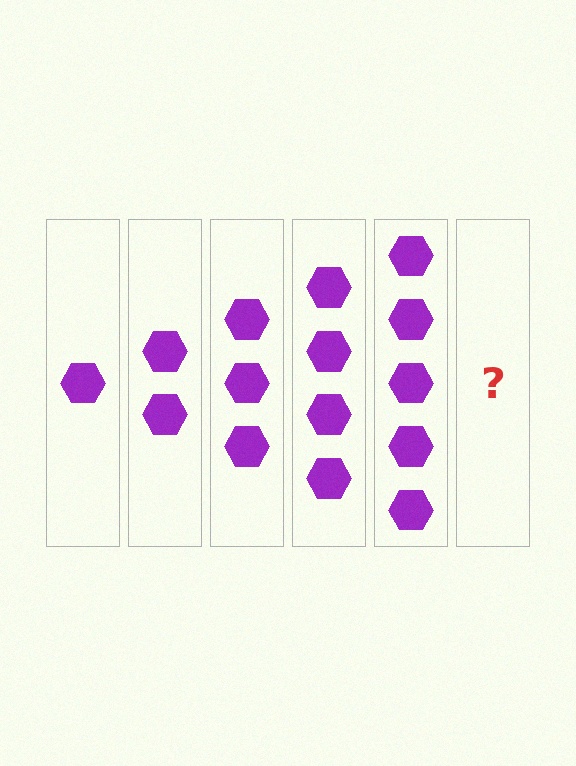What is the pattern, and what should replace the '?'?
The pattern is that each step adds one more hexagon. The '?' should be 6 hexagons.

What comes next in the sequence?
The next element should be 6 hexagons.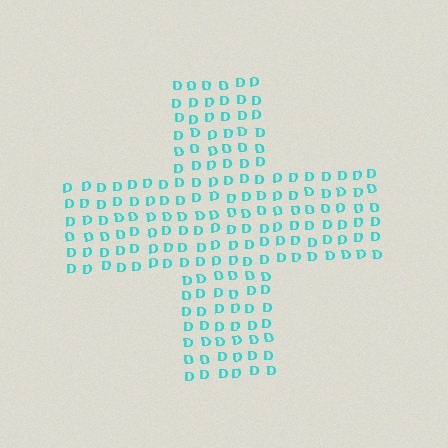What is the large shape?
The large shape is a cross.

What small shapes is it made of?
It is made of small letter D's.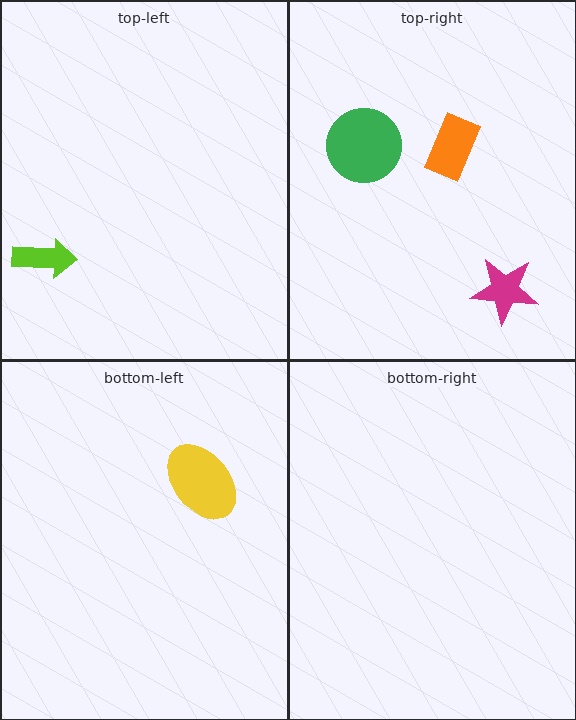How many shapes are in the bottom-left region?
1.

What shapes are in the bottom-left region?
The yellow ellipse.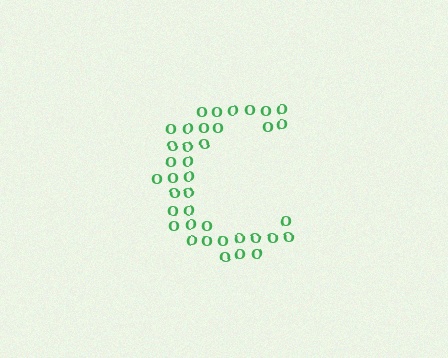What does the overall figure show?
The overall figure shows the letter C.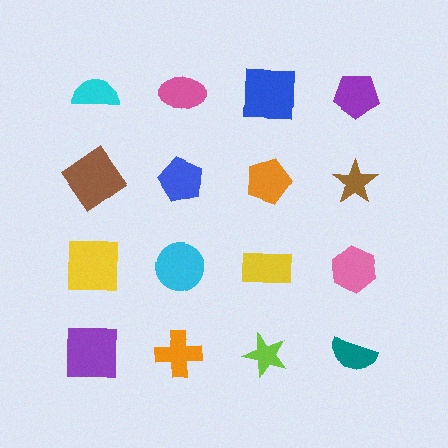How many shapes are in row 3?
4 shapes.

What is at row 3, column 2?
A cyan circle.